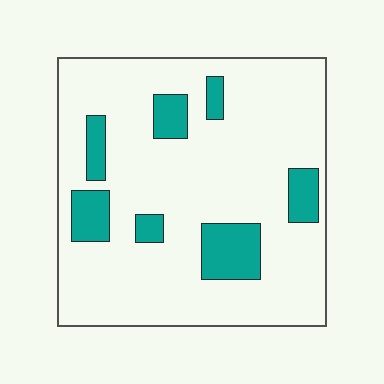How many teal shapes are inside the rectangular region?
7.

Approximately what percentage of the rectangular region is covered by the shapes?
Approximately 15%.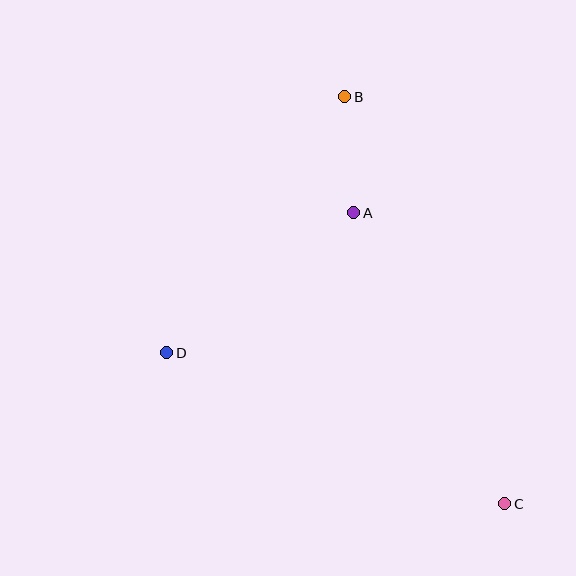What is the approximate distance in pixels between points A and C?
The distance between A and C is approximately 328 pixels.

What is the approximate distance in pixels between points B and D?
The distance between B and D is approximately 312 pixels.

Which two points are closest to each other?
Points A and B are closest to each other.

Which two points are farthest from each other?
Points B and C are farthest from each other.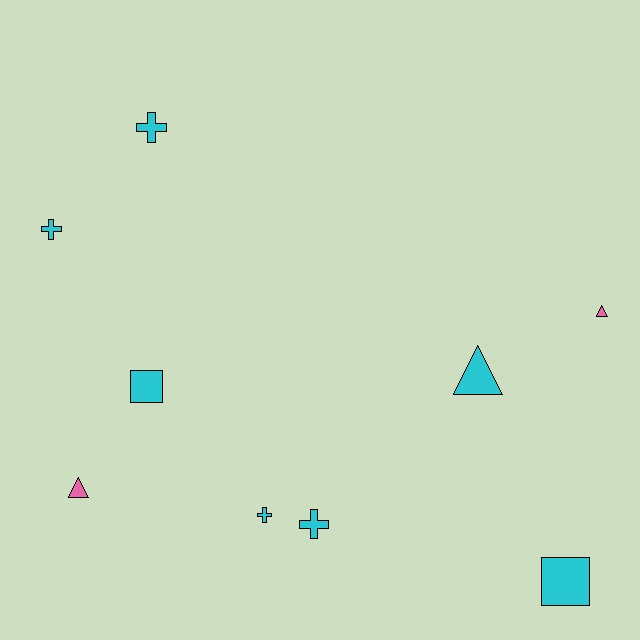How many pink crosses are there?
There are no pink crosses.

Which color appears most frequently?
Cyan, with 7 objects.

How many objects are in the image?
There are 9 objects.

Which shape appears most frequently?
Cross, with 4 objects.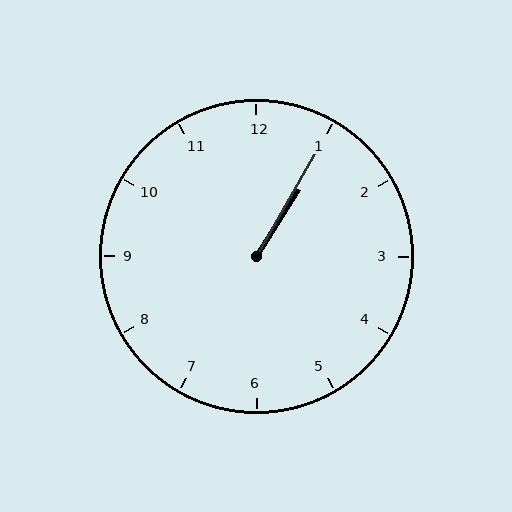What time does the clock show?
1:05.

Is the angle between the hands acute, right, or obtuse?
It is acute.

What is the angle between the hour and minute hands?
Approximately 2 degrees.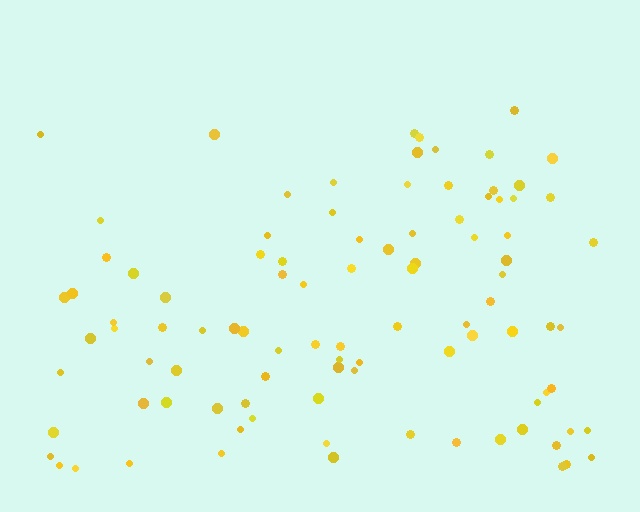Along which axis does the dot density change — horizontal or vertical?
Vertical.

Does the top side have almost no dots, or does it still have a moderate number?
Still a moderate number, just noticeably fewer than the bottom.